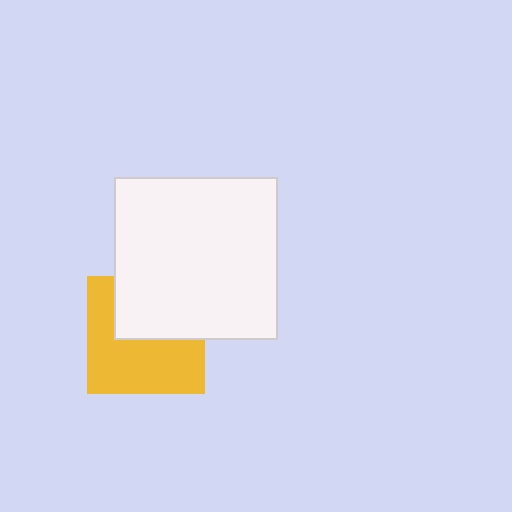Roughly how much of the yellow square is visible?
About half of it is visible (roughly 58%).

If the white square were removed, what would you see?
You would see the complete yellow square.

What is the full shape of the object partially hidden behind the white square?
The partially hidden object is a yellow square.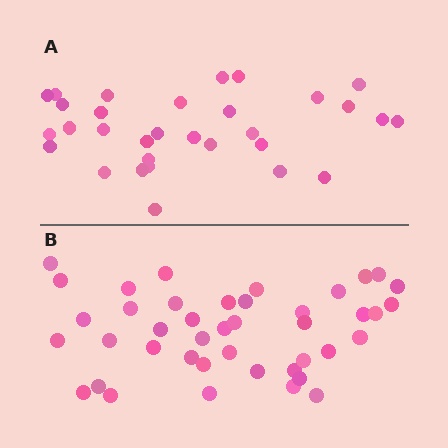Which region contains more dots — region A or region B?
Region B (the bottom region) has more dots.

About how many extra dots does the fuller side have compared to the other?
Region B has roughly 12 or so more dots than region A.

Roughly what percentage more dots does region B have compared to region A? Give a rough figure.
About 35% more.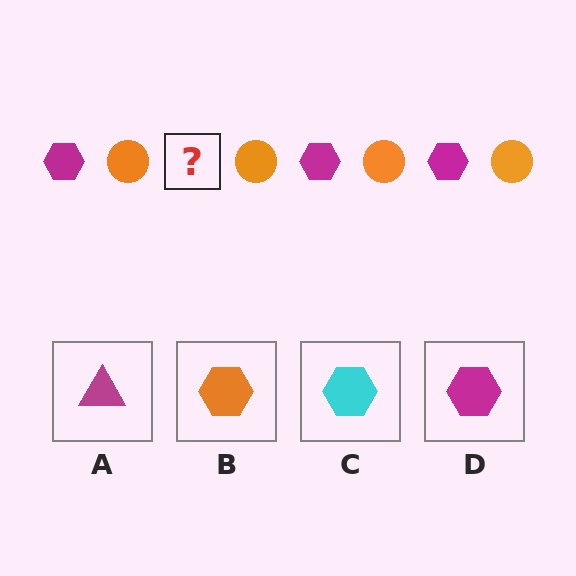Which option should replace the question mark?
Option D.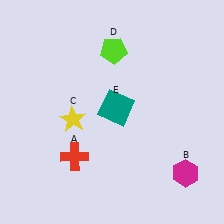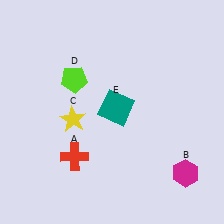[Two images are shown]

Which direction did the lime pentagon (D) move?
The lime pentagon (D) moved left.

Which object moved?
The lime pentagon (D) moved left.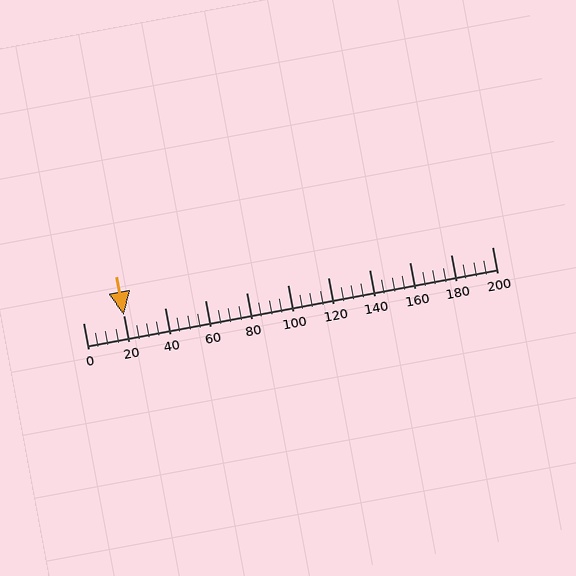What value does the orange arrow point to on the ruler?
The orange arrow points to approximately 20.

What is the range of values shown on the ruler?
The ruler shows values from 0 to 200.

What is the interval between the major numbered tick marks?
The major tick marks are spaced 20 units apart.